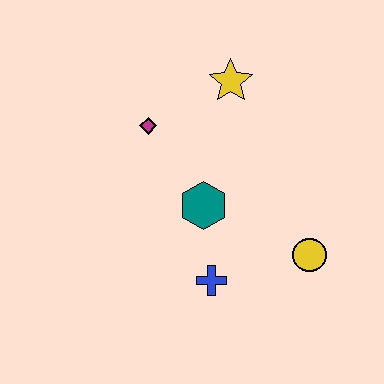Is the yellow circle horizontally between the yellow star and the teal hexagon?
No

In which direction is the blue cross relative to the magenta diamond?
The blue cross is below the magenta diamond.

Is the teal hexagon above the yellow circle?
Yes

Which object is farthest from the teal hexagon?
The yellow star is farthest from the teal hexagon.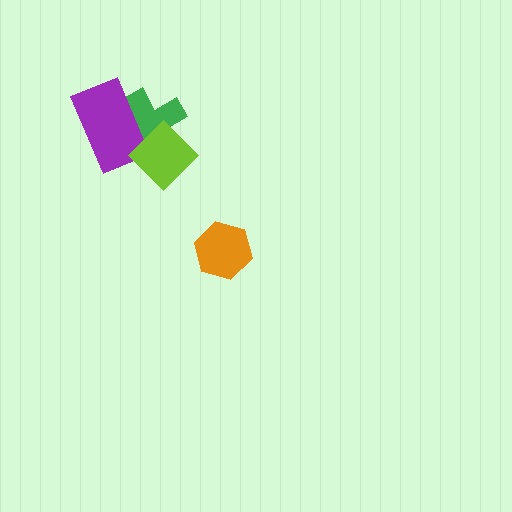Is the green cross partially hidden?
Yes, it is partially covered by another shape.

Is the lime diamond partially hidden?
No, no other shape covers it.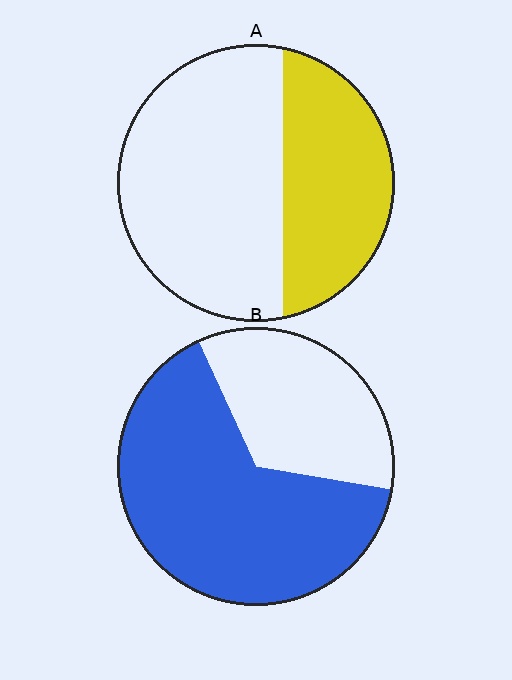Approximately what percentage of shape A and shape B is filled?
A is approximately 40% and B is approximately 65%.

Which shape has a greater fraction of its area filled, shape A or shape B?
Shape B.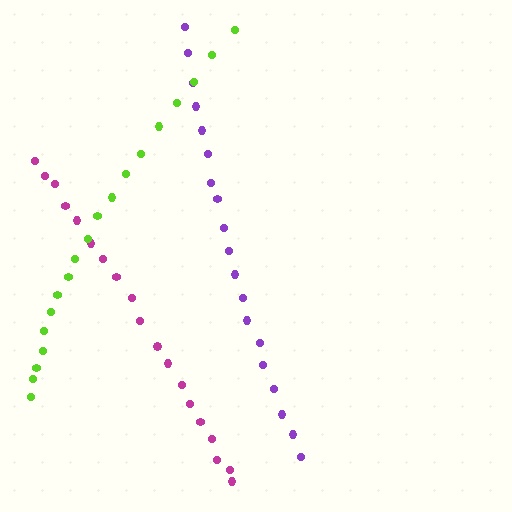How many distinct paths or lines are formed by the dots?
There are 3 distinct paths.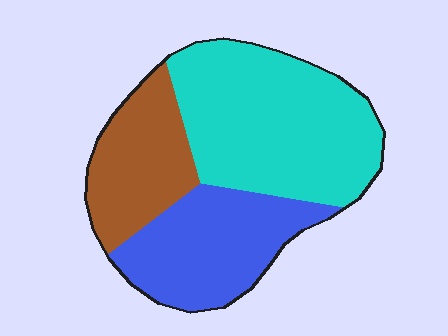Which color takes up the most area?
Cyan, at roughly 45%.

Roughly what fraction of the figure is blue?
Blue takes up between a quarter and a half of the figure.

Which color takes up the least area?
Brown, at roughly 25%.